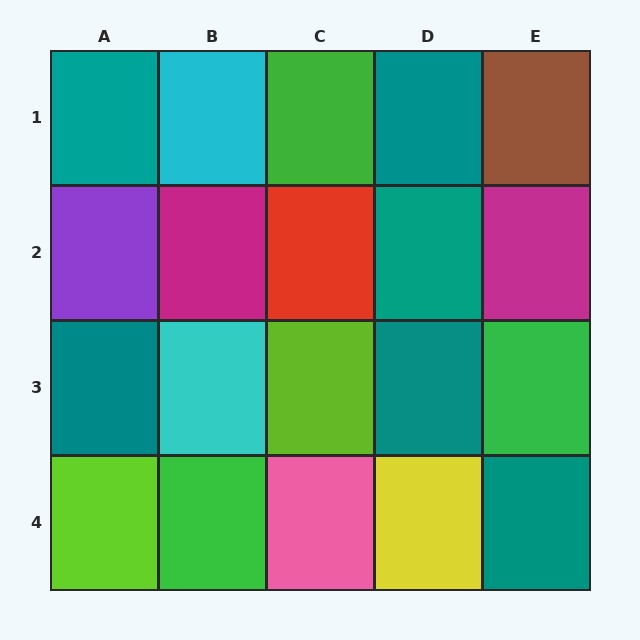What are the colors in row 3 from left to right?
Teal, cyan, lime, teal, green.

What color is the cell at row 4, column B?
Green.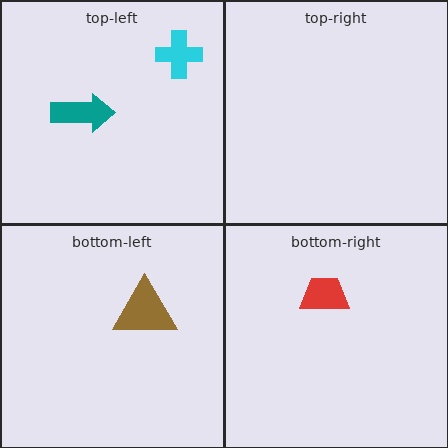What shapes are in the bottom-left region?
The brown triangle.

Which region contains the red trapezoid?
The bottom-right region.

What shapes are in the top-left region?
The teal arrow, the cyan cross.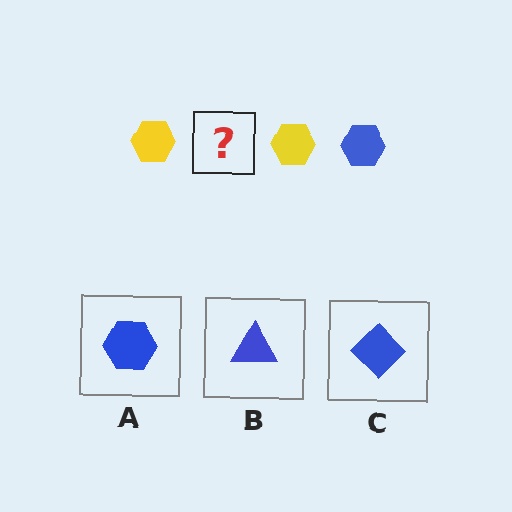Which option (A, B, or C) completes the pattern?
A.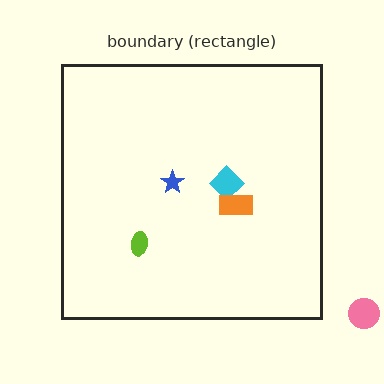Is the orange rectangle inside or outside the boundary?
Inside.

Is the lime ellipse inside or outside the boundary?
Inside.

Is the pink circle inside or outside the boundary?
Outside.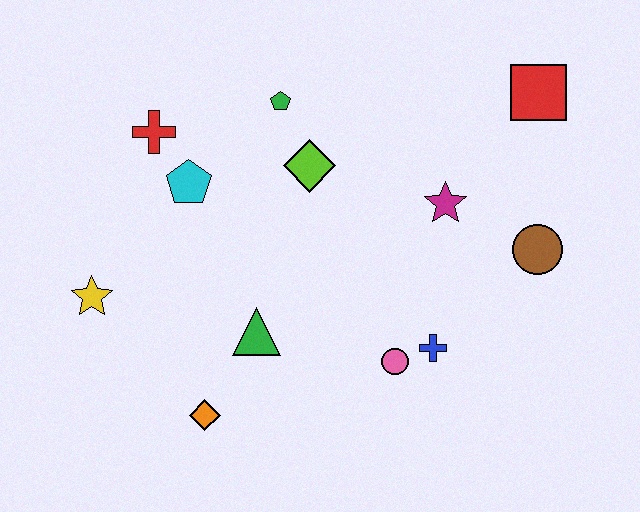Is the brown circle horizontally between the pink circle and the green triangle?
No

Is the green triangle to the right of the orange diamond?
Yes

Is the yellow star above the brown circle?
No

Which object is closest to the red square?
The magenta star is closest to the red square.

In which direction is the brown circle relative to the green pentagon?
The brown circle is to the right of the green pentagon.